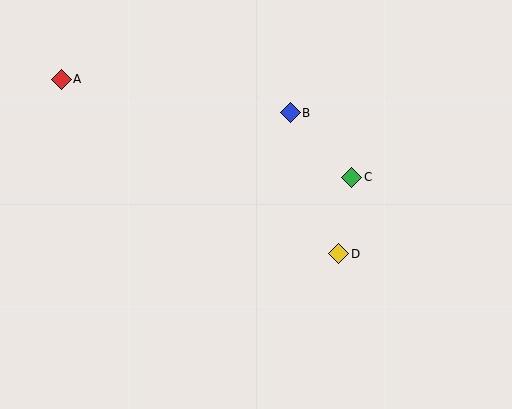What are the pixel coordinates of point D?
Point D is at (339, 254).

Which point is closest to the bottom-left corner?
Point A is closest to the bottom-left corner.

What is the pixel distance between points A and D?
The distance between A and D is 328 pixels.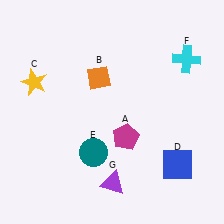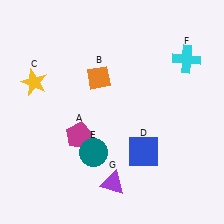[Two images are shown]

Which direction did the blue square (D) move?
The blue square (D) moved left.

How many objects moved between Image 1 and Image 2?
2 objects moved between the two images.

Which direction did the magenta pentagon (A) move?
The magenta pentagon (A) moved left.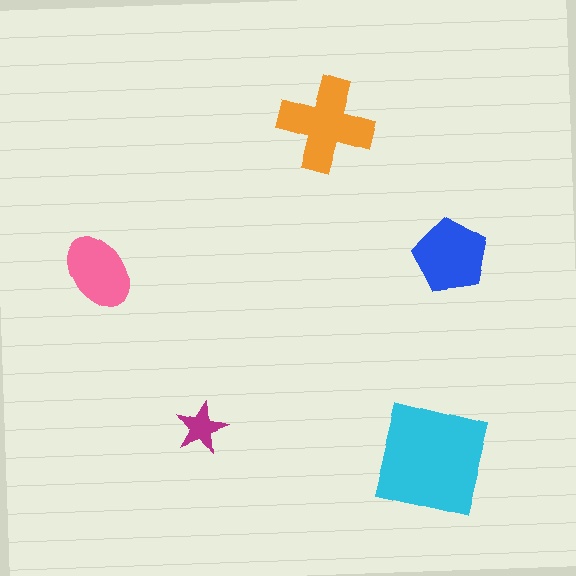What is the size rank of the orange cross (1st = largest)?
2nd.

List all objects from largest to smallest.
The cyan square, the orange cross, the blue pentagon, the pink ellipse, the magenta star.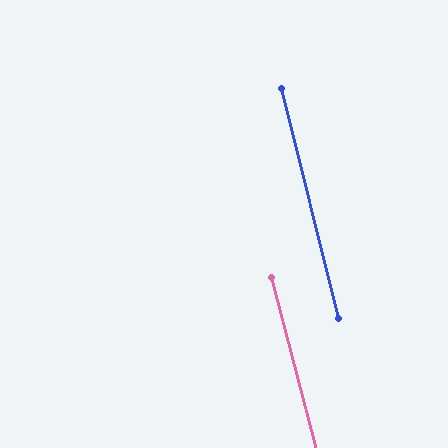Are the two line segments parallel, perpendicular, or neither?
Parallel — their directions differ by only 0.8°.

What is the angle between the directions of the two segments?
Approximately 1 degree.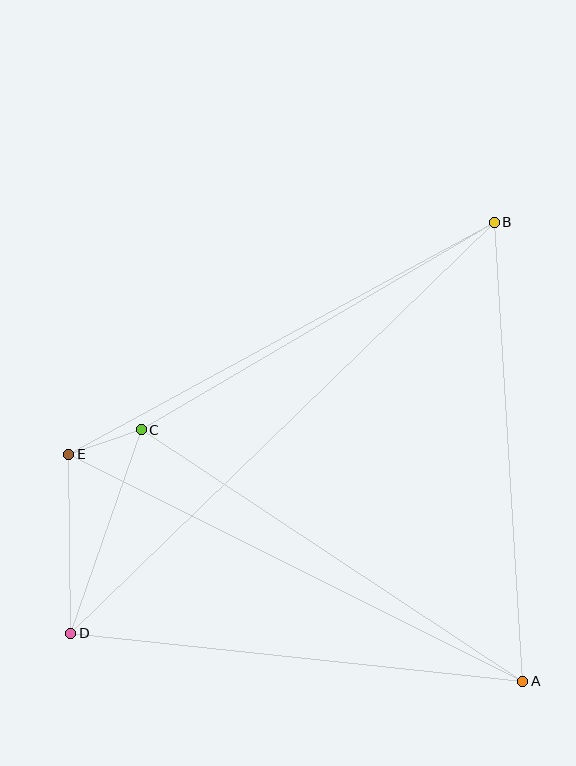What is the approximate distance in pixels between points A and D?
The distance between A and D is approximately 454 pixels.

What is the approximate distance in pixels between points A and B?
The distance between A and B is approximately 460 pixels.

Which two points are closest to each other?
Points C and E are closest to each other.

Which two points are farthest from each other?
Points B and D are farthest from each other.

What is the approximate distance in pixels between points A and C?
The distance between A and C is approximately 457 pixels.